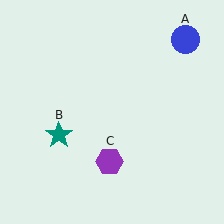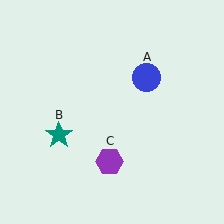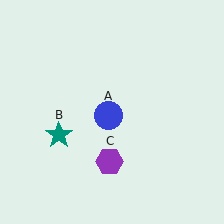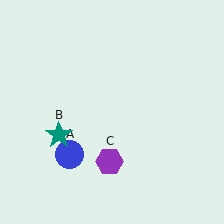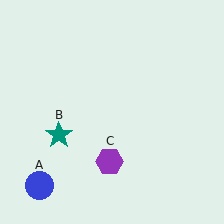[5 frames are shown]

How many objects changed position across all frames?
1 object changed position: blue circle (object A).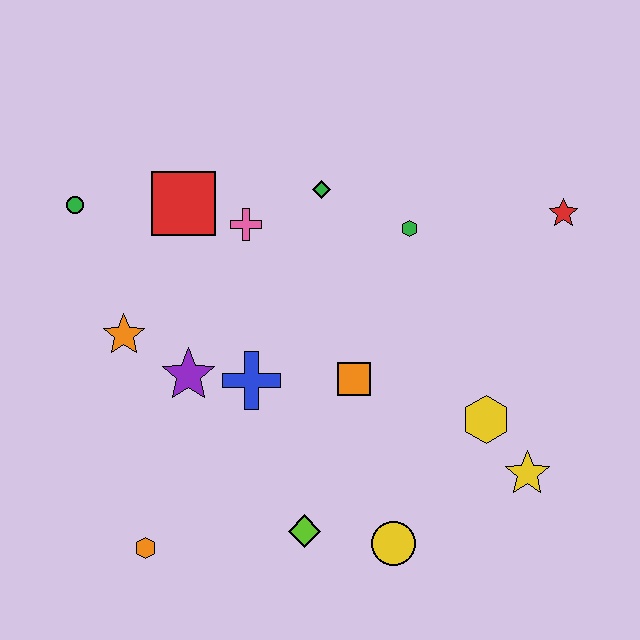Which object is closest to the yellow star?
The yellow hexagon is closest to the yellow star.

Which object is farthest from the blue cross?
The red star is farthest from the blue cross.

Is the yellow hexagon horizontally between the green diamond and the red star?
Yes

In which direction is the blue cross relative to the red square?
The blue cross is below the red square.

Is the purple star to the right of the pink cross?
No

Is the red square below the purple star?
No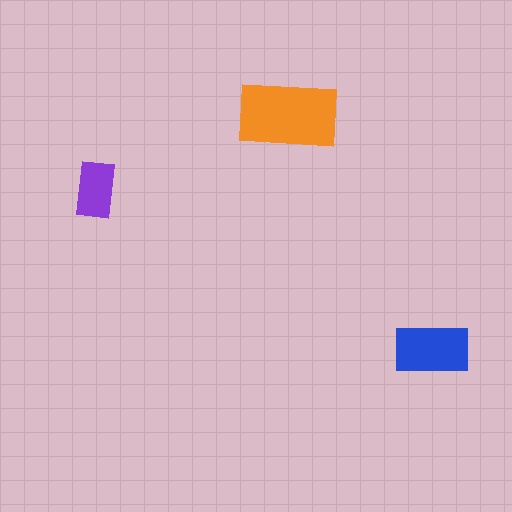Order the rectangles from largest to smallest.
the orange one, the blue one, the purple one.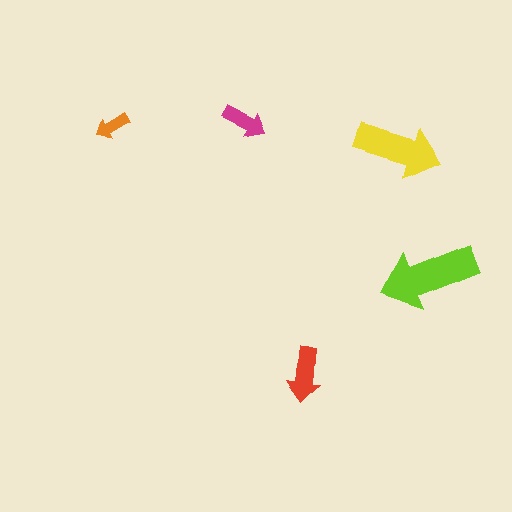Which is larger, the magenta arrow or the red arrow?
The red one.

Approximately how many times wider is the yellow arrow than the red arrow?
About 1.5 times wider.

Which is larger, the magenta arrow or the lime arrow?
The lime one.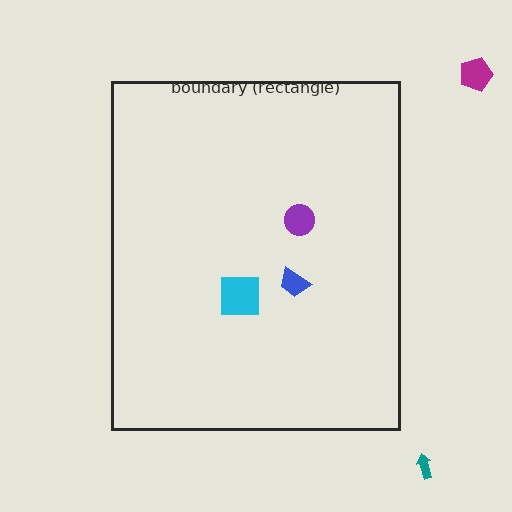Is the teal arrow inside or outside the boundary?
Outside.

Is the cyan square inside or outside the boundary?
Inside.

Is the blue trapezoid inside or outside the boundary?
Inside.